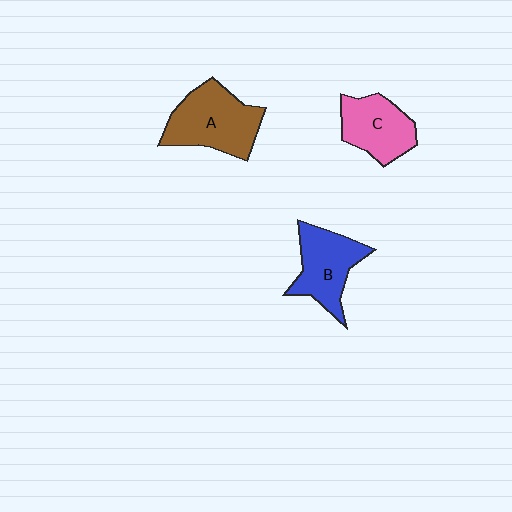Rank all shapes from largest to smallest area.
From largest to smallest: A (brown), B (blue), C (pink).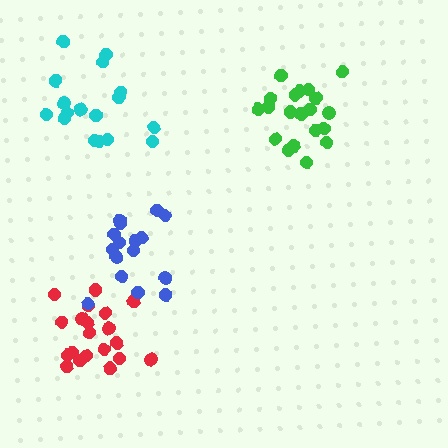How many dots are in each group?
Group 1: 20 dots, Group 2: 16 dots, Group 3: 21 dots, Group 4: 17 dots (74 total).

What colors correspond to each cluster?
The clusters are colored: red, blue, green, cyan.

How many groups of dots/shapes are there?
There are 4 groups.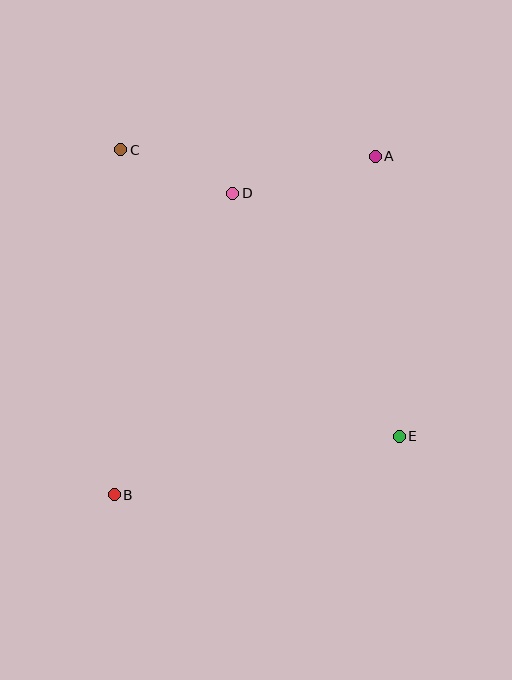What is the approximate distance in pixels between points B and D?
The distance between B and D is approximately 324 pixels.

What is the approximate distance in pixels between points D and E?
The distance between D and E is approximately 294 pixels.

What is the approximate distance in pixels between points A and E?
The distance between A and E is approximately 281 pixels.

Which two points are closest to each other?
Points C and D are closest to each other.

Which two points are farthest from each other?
Points A and B are farthest from each other.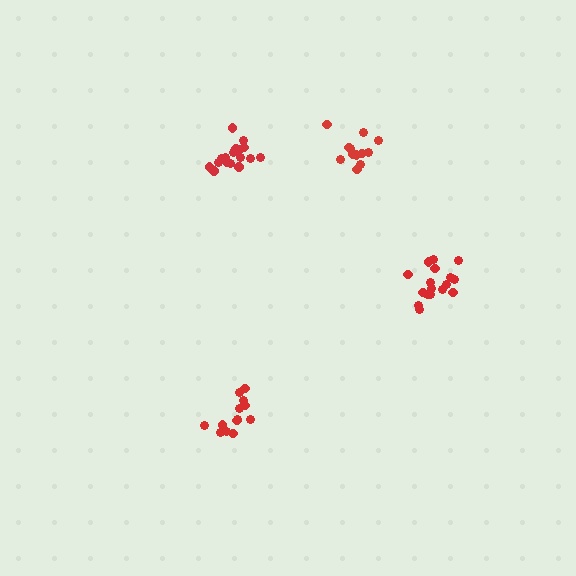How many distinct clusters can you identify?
There are 4 distinct clusters.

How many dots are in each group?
Group 1: 12 dots, Group 2: 13 dots, Group 3: 17 dots, Group 4: 17 dots (59 total).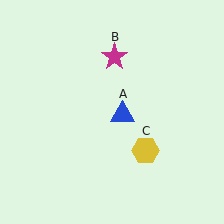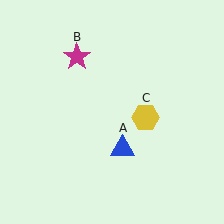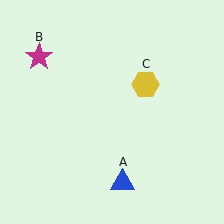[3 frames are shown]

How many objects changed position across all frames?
3 objects changed position: blue triangle (object A), magenta star (object B), yellow hexagon (object C).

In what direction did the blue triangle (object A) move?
The blue triangle (object A) moved down.